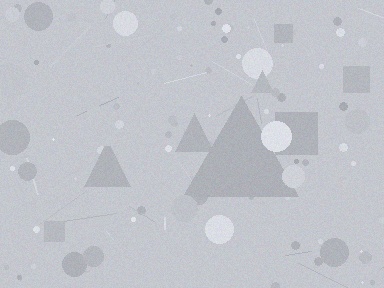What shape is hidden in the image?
A triangle is hidden in the image.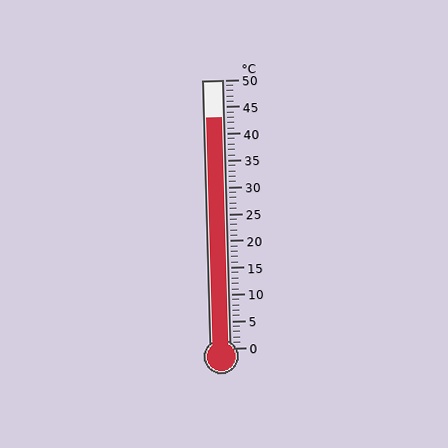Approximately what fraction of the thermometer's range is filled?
The thermometer is filled to approximately 85% of its range.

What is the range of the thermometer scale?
The thermometer scale ranges from 0°C to 50°C.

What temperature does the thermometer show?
The thermometer shows approximately 43°C.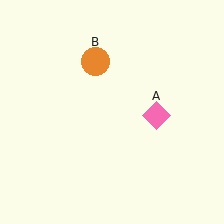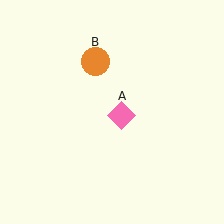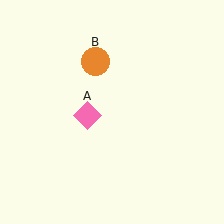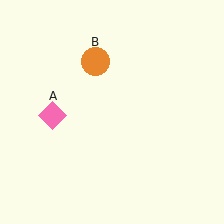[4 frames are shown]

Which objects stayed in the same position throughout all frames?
Orange circle (object B) remained stationary.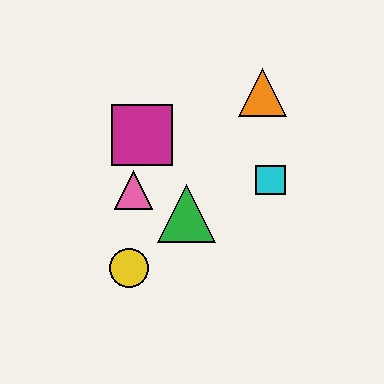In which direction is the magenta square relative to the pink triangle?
The magenta square is above the pink triangle.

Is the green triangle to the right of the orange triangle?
No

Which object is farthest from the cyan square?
The yellow circle is farthest from the cyan square.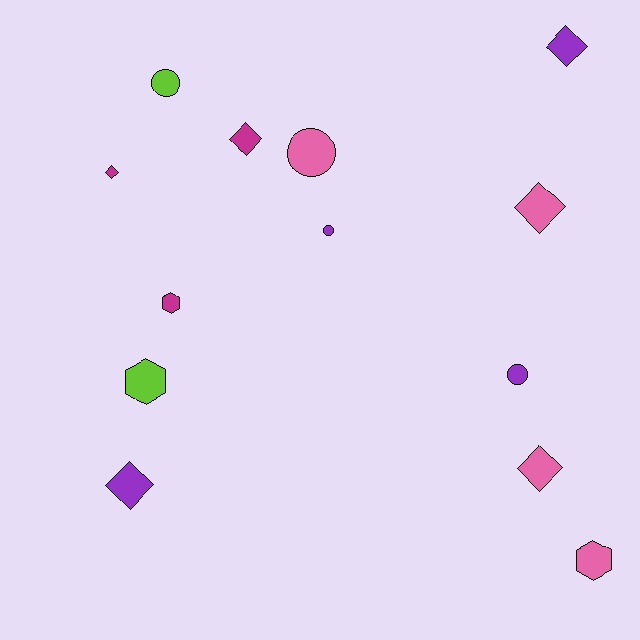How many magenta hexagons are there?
There is 1 magenta hexagon.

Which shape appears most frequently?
Diamond, with 6 objects.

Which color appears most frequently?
Purple, with 4 objects.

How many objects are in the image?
There are 13 objects.